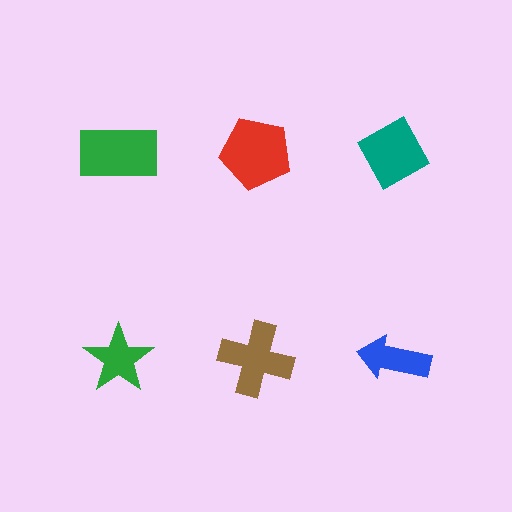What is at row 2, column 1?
A green star.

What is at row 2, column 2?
A brown cross.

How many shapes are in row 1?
3 shapes.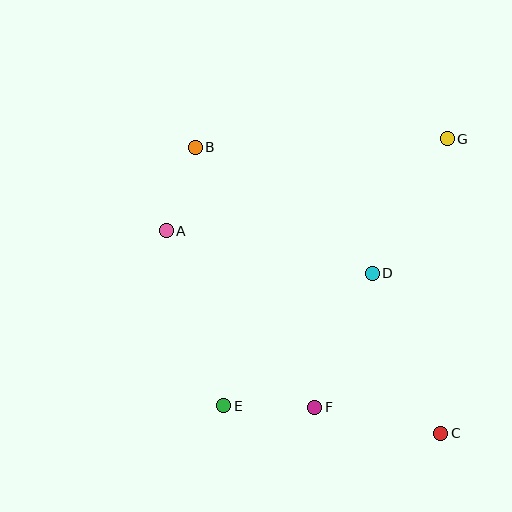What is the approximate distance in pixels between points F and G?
The distance between F and G is approximately 299 pixels.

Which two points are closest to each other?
Points A and B are closest to each other.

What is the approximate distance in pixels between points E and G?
The distance between E and G is approximately 348 pixels.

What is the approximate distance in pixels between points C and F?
The distance between C and F is approximately 128 pixels.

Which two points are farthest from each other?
Points B and C are farthest from each other.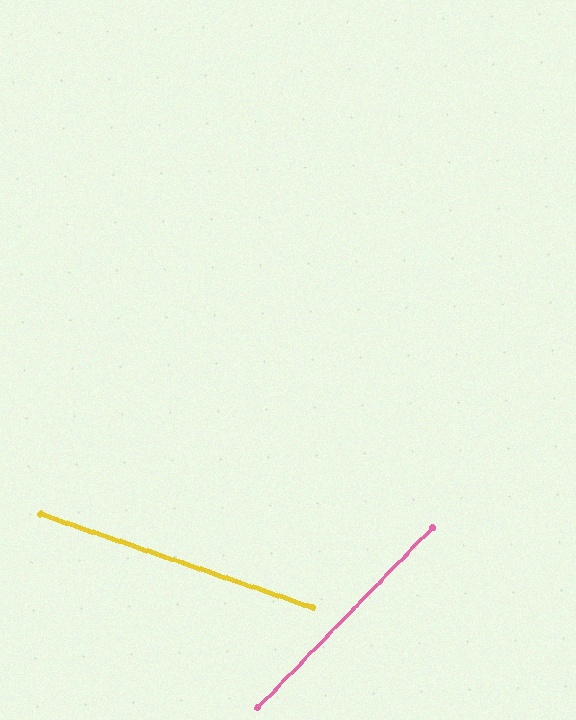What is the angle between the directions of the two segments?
Approximately 65 degrees.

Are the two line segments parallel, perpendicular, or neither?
Neither parallel nor perpendicular — they differ by about 65°.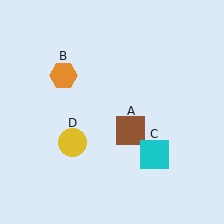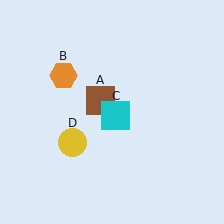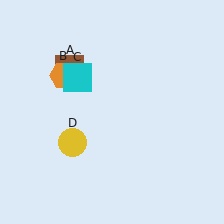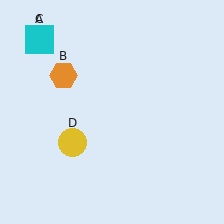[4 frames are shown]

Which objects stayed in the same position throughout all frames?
Orange hexagon (object B) and yellow circle (object D) remained stationary.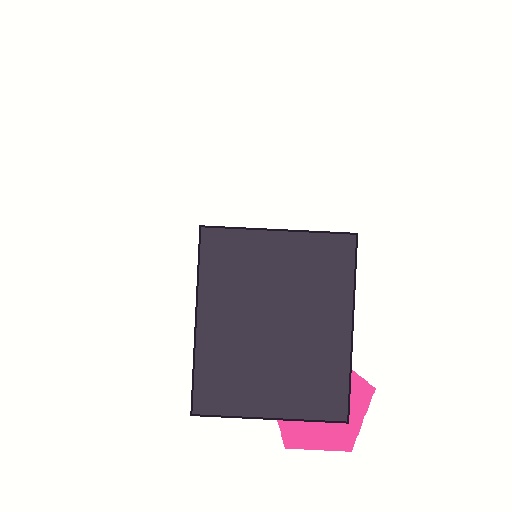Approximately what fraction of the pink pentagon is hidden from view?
Roughly 62% of the pink pentagon is hidden behind the dark gray rectangle.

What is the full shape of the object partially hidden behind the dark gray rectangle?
The partially hidden object is a pink pentagon.